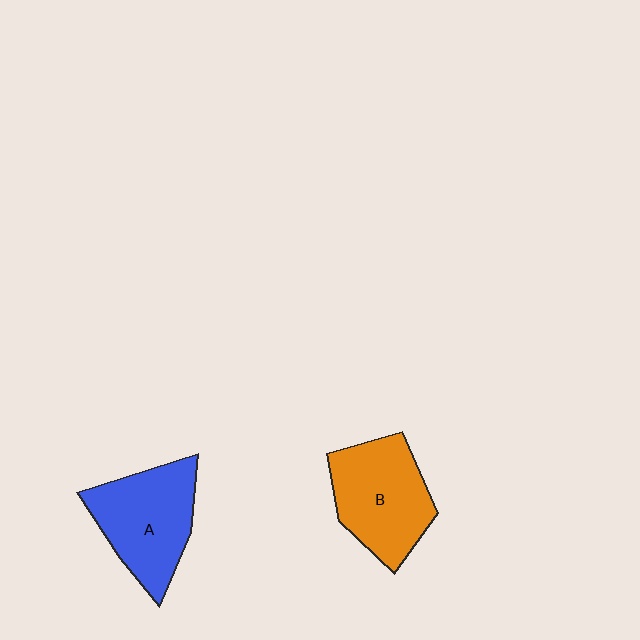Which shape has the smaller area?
Shape B (orange).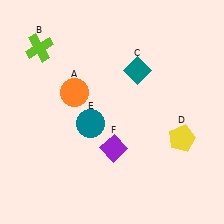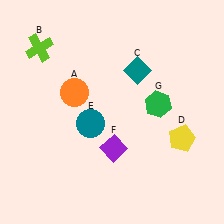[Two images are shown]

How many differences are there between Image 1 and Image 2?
There is 1 difference between the two images.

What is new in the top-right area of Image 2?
A green hexagon (G) was added in the top-right area of Image 2.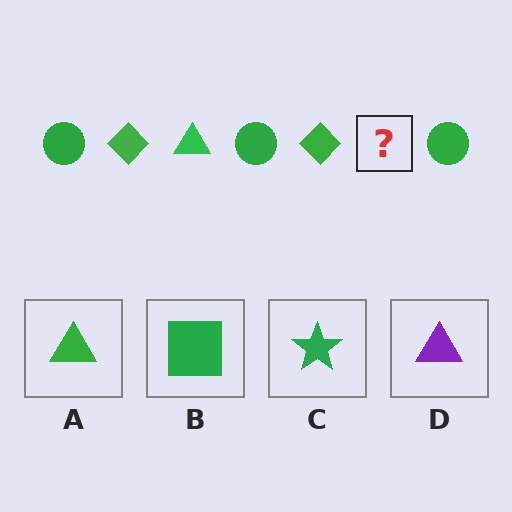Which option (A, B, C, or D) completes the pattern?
A.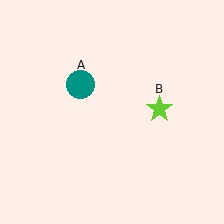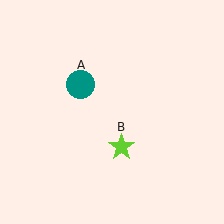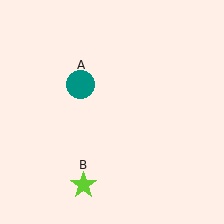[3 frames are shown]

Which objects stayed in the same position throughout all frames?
Teal circle (object A) remained stationary.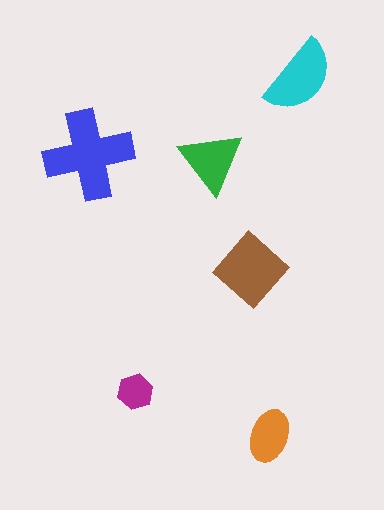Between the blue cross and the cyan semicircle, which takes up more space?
The blue cross.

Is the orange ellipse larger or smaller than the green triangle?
Smaller.